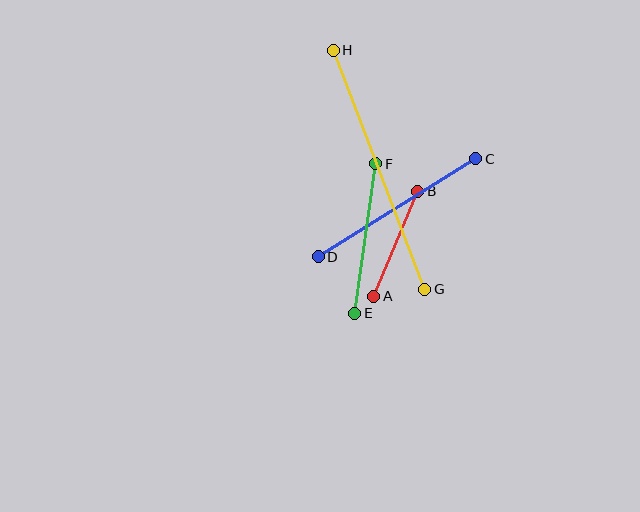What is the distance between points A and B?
The distance is approximately 114 pixels.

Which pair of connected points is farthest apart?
Points G and H are farthest apart.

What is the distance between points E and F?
The distance is approximately 151 pixels.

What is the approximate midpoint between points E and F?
The midpoint is at approximately (365, 238) pixels.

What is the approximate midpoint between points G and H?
The midpoint is at approximately (379, 170) pixels.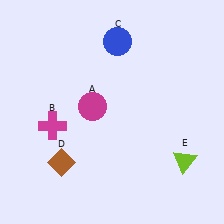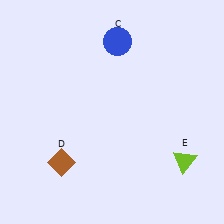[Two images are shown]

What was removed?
The magenta circle (A), the magenta cross (B) were removed in Image 2.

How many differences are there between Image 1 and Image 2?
There are 2 differences between the two images.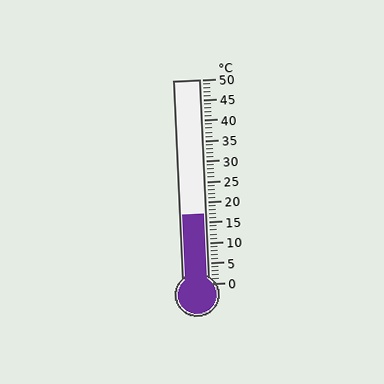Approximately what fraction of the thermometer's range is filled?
The thermometer is filled to approximately 35% of its range.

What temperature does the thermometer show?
The thermometer shows approximately 17°C.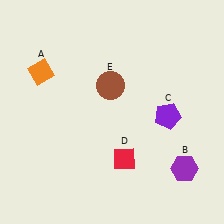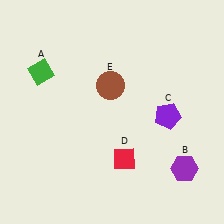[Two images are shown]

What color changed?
The diamond (A) changed from orange in Image 1 to green in Image 2.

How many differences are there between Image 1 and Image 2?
There is 1 difference between the two images.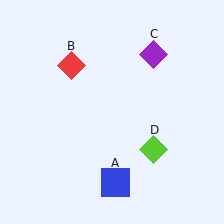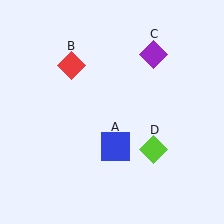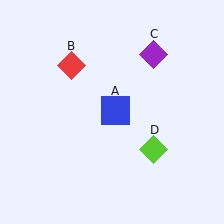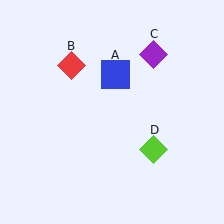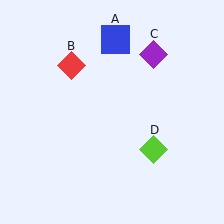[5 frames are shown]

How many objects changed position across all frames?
1 object changed position: blue square (object A).